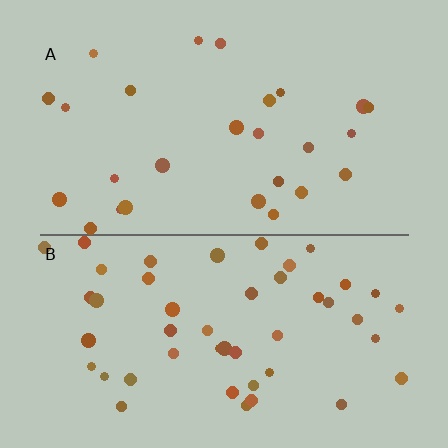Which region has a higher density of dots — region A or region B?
B (the bottom).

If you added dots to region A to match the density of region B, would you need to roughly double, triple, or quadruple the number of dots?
Approximately double.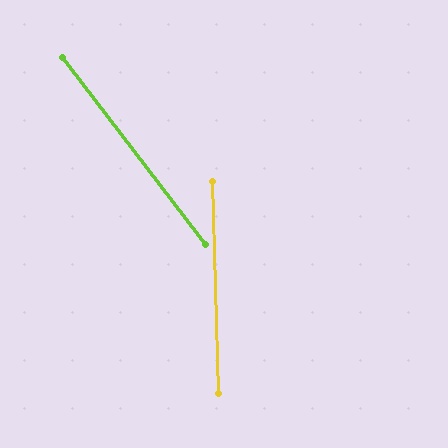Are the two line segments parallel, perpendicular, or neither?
Neither parallel nor perpendicular — they differ by about 36°.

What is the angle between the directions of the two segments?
Approximately 36 degrees.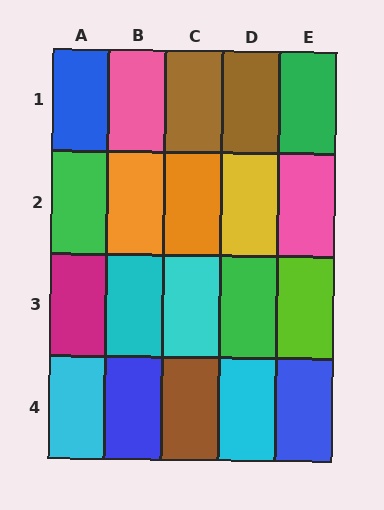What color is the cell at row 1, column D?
Brown.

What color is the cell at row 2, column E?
Pink.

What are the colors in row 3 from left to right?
Magenta, cyan, cyan, green, lime.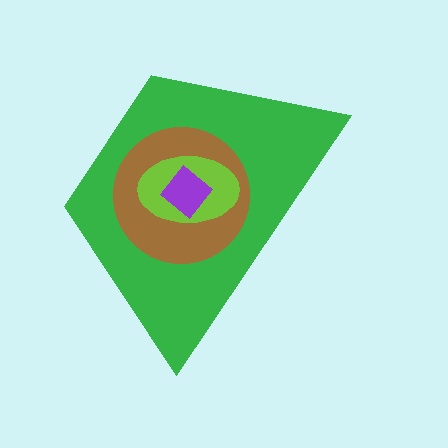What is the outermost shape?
The green trapezoid.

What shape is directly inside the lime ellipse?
The purple diamond.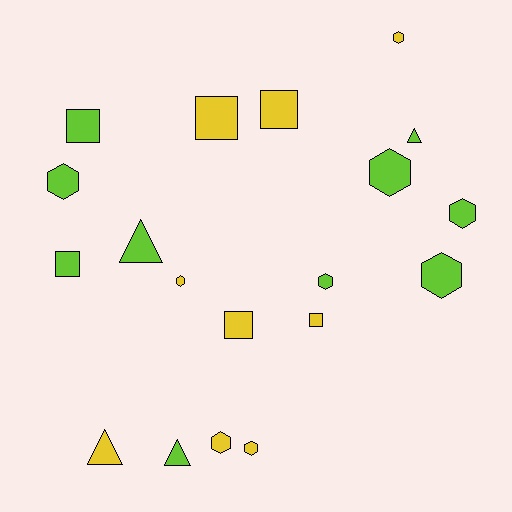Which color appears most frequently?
Lime, with 10 objects.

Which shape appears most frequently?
Hexagon, with 9 objects.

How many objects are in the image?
There are 19 objects.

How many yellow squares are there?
There are 4 yellow squares.